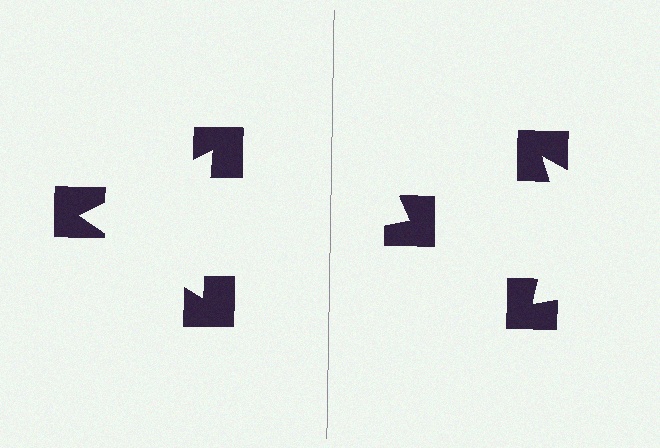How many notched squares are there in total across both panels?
6 — 3 on each side.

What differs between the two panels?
The notched squares are positioned identically on both sides; only the wedge orientations differ. On the left they align to a triangle; on the right they are misaligned.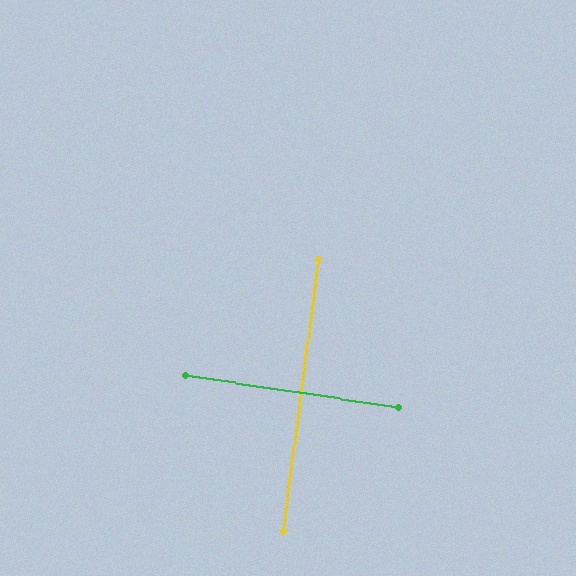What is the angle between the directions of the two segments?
Approximately 89 degrees.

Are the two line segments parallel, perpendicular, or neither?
Perpendicular — they meet at approximately 89°.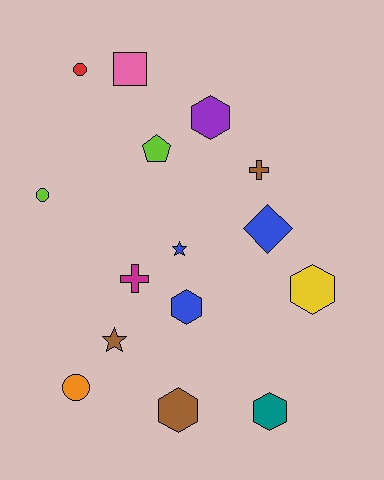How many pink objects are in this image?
There is 1 pink object.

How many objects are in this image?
There are 15 objects.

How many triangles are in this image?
There are no triangles.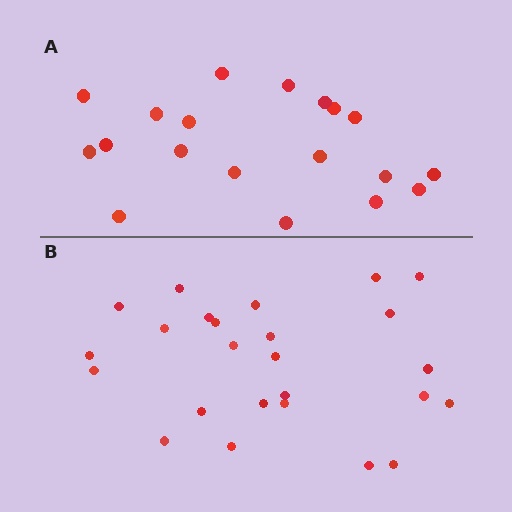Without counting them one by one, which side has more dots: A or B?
Region B (the bottom region) has more dots.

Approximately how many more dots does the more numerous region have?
Region B has about 6 more dots than region A.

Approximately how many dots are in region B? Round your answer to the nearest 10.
About 20 dots. (The exact count is 25, which rounds to 20.)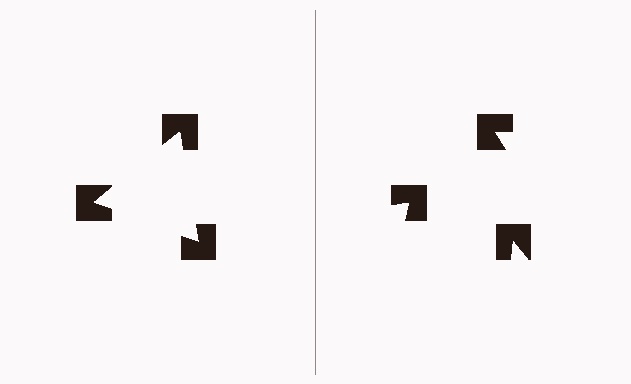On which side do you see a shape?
An illusory triangle appears on the left side. On the right side the wedge cuts are rotated, so no coherent shape forms.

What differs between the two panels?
The notched squares are positioned identically on both sides; only the wedge orientations differ. On the left they align to a triangle; on the right they are misaligned.